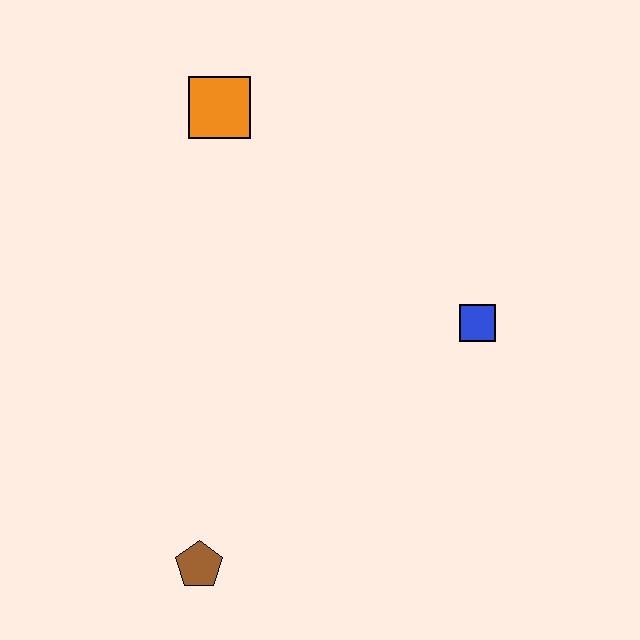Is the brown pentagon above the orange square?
No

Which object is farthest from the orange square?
The brown pentagon is farthest from the orange square.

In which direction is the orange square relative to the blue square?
The orange square is to the left of the blue square.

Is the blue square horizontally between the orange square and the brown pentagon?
No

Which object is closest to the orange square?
The blue square is closest to the orange square.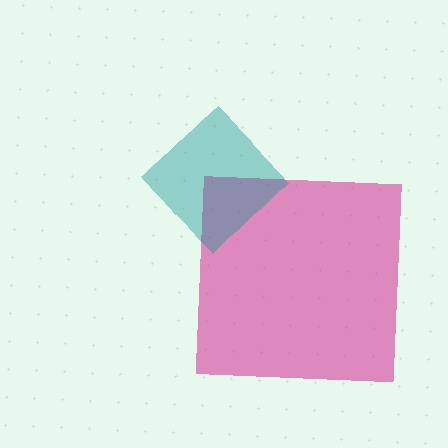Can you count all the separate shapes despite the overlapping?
Yes, there are 2 separate shapes.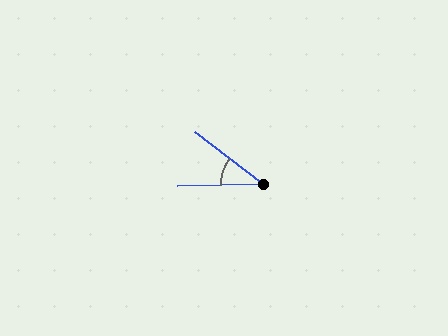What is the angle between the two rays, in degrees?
Approximately 39 degrees.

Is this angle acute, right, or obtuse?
It is acute.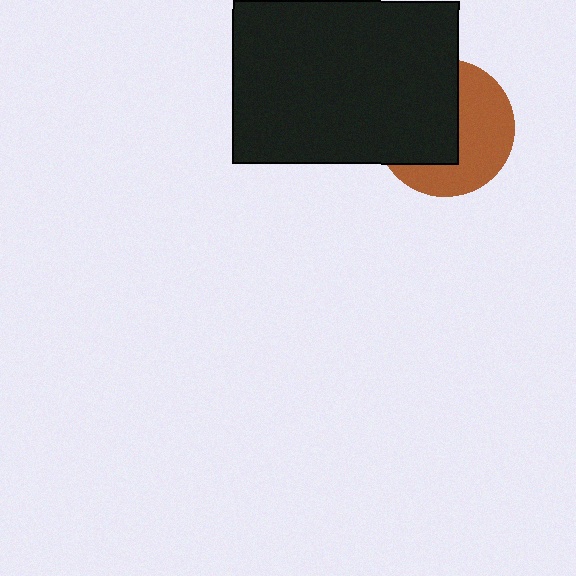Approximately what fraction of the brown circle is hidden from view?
Roughly 50% of the brown circle is hidden behind the black rectangle.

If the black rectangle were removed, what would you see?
You would see the complete brown circle.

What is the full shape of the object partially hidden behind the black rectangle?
The partially hidden object is a brown circle.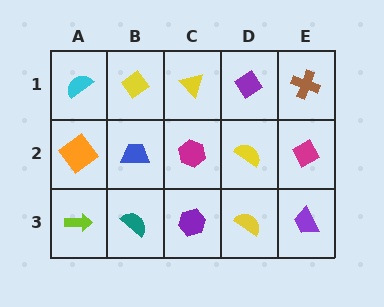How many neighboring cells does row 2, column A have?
3.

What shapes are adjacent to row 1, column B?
A blue trapezoid (row 2, column B), a cyan semicircle (row 1, column A), a yellow triangle (row 1, column C).